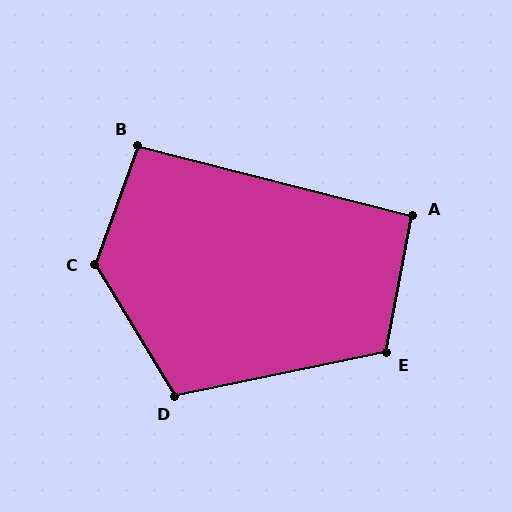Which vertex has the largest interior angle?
C, at approximately 129 degrees.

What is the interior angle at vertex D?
Approximately 110 degrees (obtuse).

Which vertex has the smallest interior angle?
A, at approximately 93 degrees.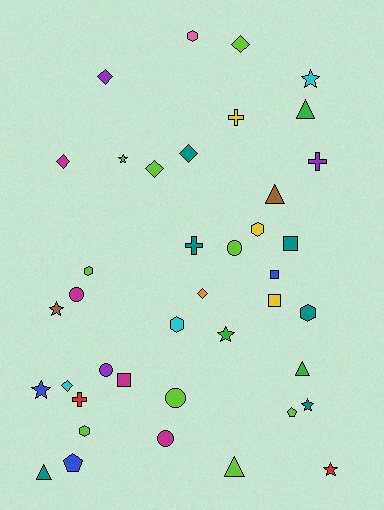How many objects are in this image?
There are 40 objects.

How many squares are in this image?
There are 4 squares.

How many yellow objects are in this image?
There are 3 yellow objects.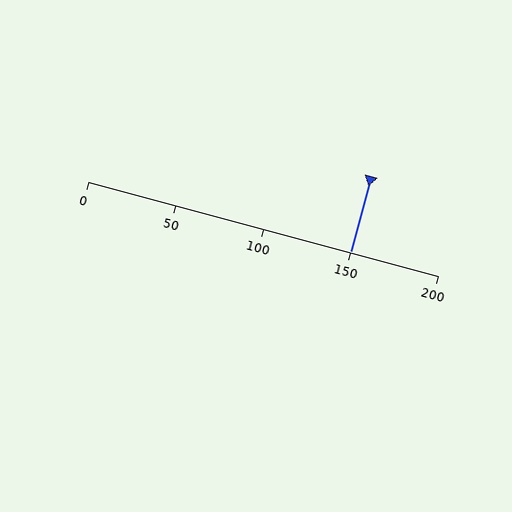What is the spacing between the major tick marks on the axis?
The major ticks are spaced 50 apart.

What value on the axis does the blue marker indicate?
The marker indicates approximately 150.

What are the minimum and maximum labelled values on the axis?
The axis runs from 0 to 200.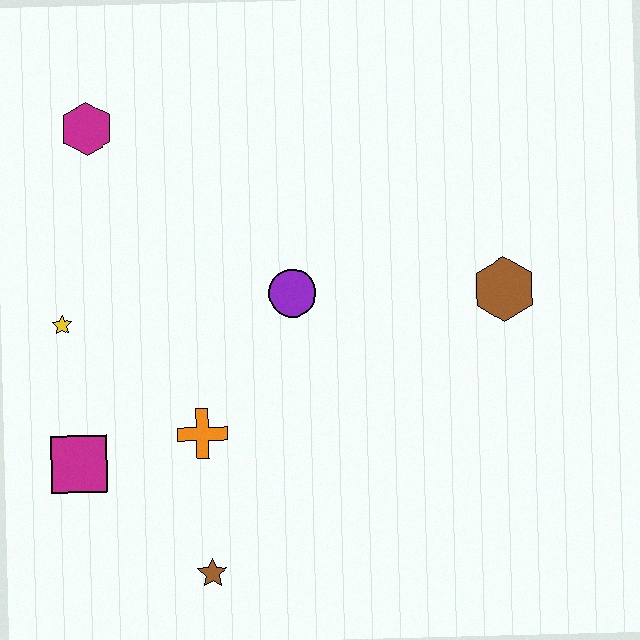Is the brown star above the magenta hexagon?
No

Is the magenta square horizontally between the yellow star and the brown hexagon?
Yes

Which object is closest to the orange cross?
The magenta square is closest to the orange cross.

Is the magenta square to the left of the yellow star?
No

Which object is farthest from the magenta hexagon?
The brown star is farthest from the magenta hexagon.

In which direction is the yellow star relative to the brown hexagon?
The yellow star is to the left of the brown hexagon.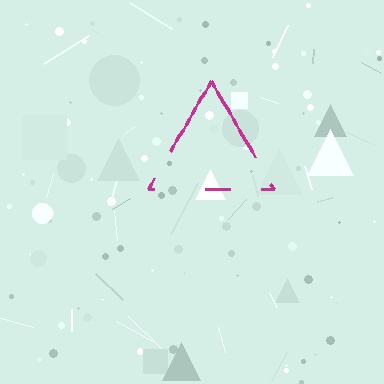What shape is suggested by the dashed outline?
The dashed outline suggests a triangle.